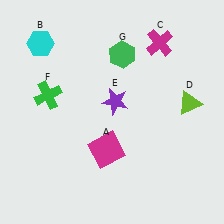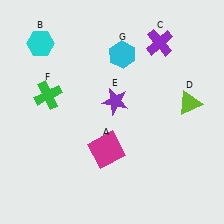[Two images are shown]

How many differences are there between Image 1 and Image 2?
There are 2 differences between the two images.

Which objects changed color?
C changed from magenta to purple. G changed from green to cyan.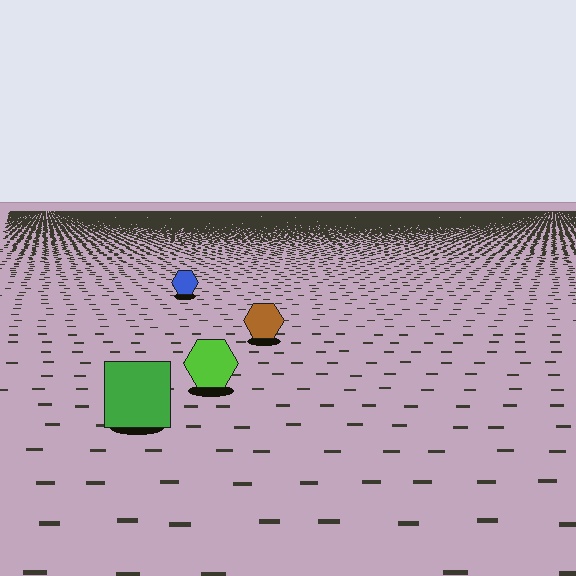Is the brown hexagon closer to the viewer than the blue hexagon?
Yes. The brown hexagon is closer — you can tell from the texture gradient: the ground texture is coarser near it.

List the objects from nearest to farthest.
From nearest to farthest: the green square, the lime hexagon, the brown hexagon, the blue hexagon.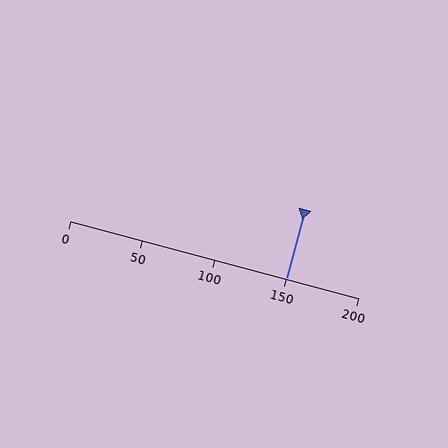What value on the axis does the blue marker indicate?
The marker indicates approximately 150.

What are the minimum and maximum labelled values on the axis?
The axis runs from 0 to 200.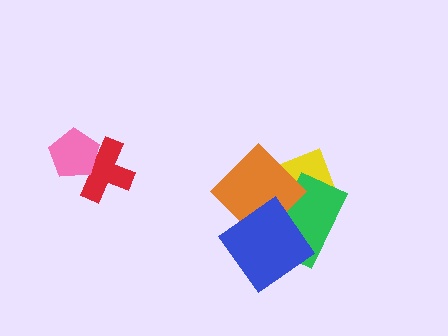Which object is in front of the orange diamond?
The blue diamond is in front of the orange diamond.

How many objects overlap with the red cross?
1 object overlaps with the red cross.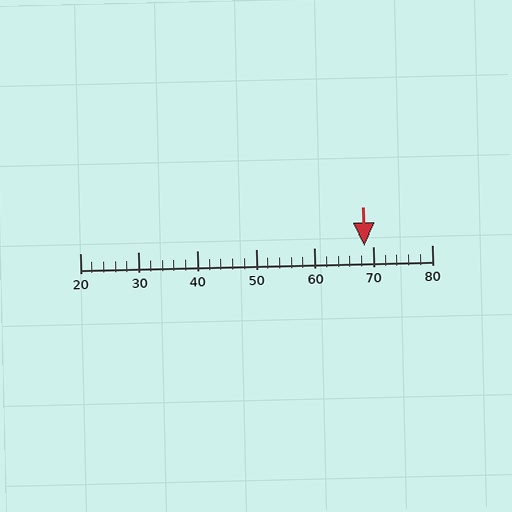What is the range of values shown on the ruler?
The ruler shows values from 20 to 80.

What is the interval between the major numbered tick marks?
The major tick marks are spaced 10 units apart.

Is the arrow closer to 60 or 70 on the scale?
The arrow is closer to 70.